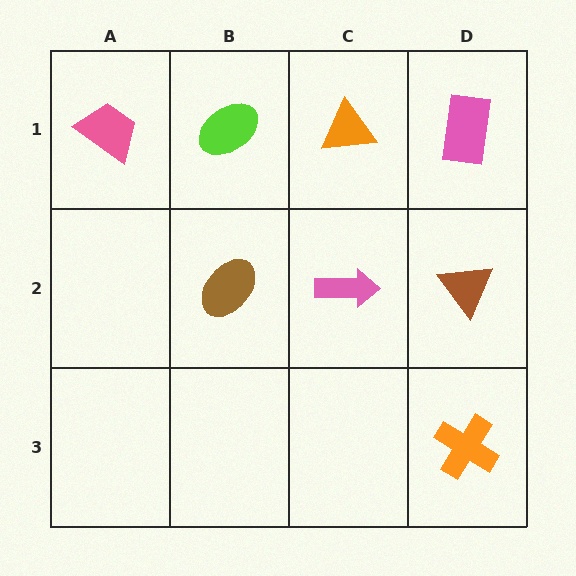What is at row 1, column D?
A pink rectangle.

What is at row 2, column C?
A pink arrow.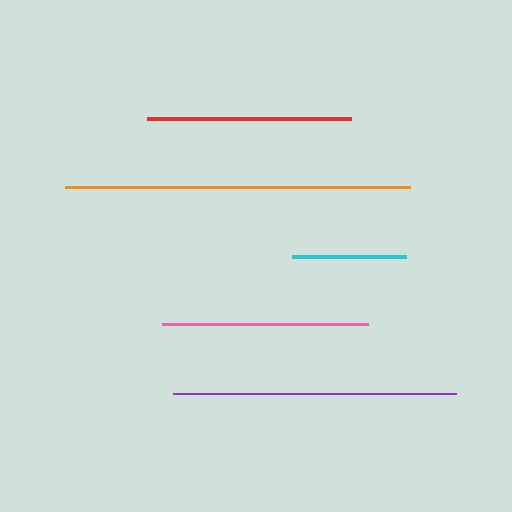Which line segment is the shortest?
The cyan line is the shortest at approximately 114 pixels.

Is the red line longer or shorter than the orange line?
The orange line is longer than the red line.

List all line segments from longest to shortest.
From longest to shortest: orange, purple, pink, red, cyan.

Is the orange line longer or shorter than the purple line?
The orange line is longer than the purple line.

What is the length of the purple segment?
The purple segment is approximately 282 pixels long.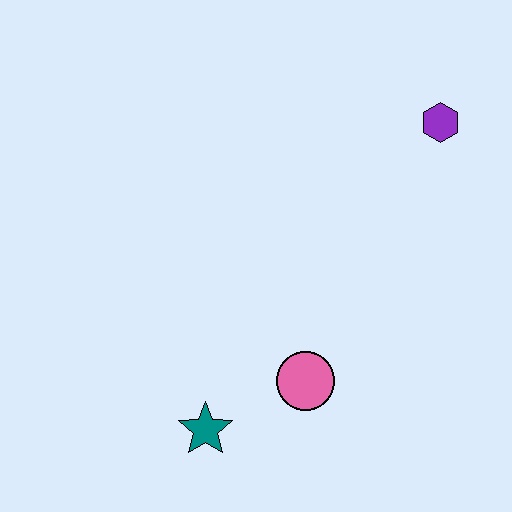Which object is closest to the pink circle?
The teal star is closest to the pink circle.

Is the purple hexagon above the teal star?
Yes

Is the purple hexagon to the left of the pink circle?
No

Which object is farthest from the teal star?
The purple hexagon is farthest from the teal star.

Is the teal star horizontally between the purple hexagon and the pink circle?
No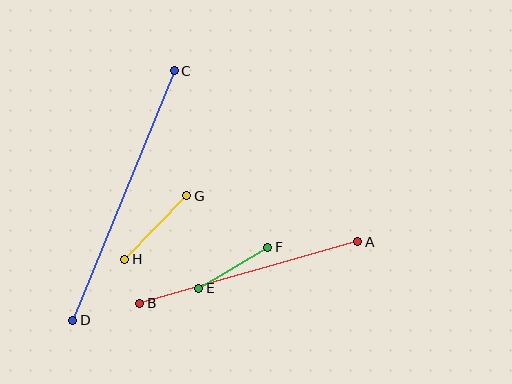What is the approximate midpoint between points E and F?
The midpoint is at approximately (233, 268) pixels.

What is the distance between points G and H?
The distance is approximately 89 pixels.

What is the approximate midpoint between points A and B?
The midpoint is at approximately (249, 272) pixels.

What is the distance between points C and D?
The distance is approximately 269 pixels.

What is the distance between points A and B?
The distance is approximately 226 pixels.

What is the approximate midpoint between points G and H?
The midpoint is at approximately (156, 227) pixels.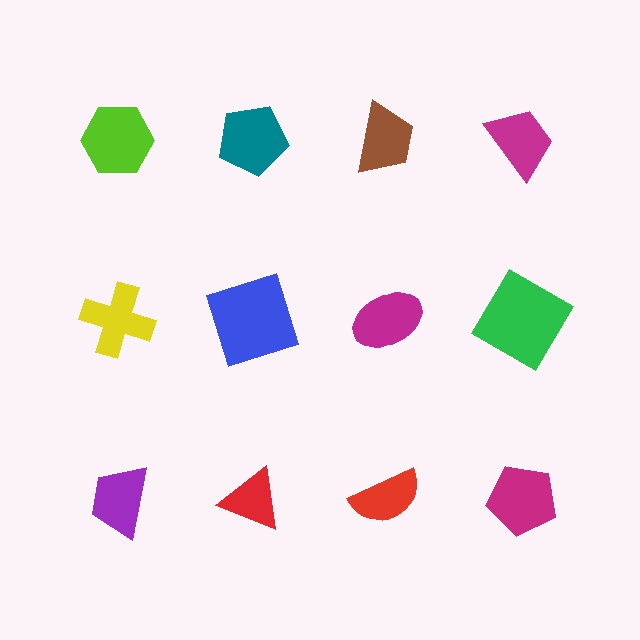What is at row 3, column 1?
A purple trapezoid.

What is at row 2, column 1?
A yellow cross.